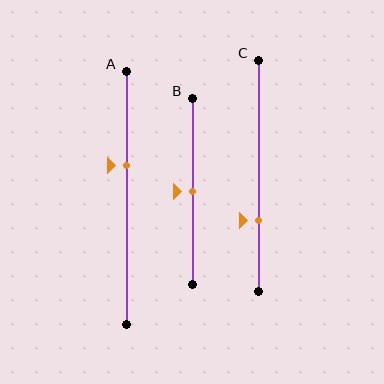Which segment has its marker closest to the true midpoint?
Segment B has its marker closest to the true midpoint.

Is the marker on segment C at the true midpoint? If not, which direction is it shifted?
No, the marker on segment C is shifted downward by about 19% of the segment length.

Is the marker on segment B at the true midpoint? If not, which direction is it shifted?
Yes, the marker on segment B is at the true midpoint.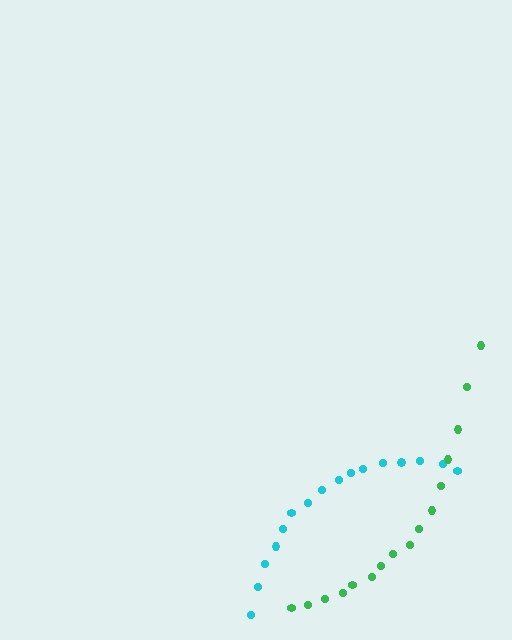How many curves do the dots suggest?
There are 2 distinct paths.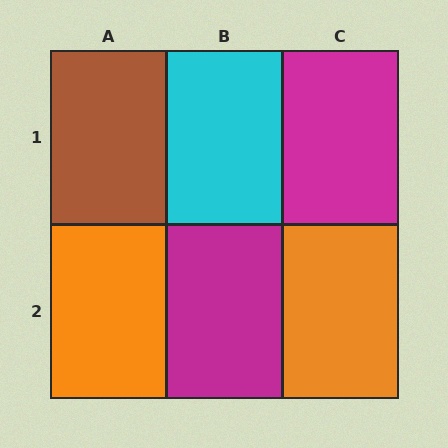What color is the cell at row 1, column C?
Magenta.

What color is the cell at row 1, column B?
Cyan.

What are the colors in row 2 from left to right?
Orange, magenta, orange.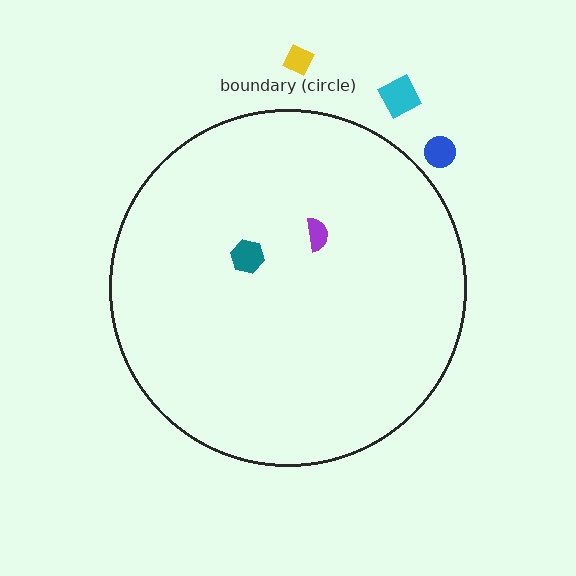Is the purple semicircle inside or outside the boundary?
Inside.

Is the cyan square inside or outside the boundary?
Outside.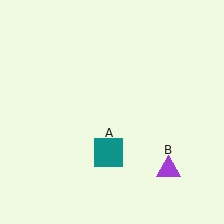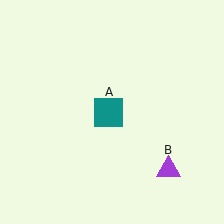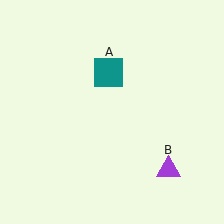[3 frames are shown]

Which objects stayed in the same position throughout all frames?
Purple triangle (object B) remained stationary.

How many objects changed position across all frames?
1 object changed position: teal square (object A).